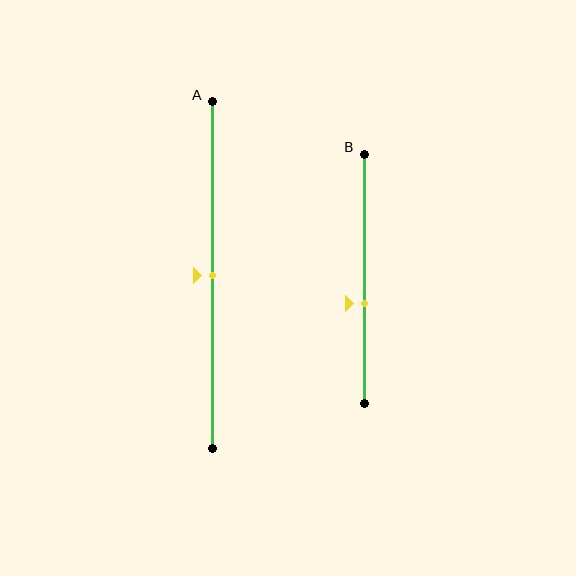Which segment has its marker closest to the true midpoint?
Segment A has its marker closest to the true midpoint.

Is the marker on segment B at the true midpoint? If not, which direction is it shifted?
No, the marker on segment B is shifted downward by about 10% of the segment length.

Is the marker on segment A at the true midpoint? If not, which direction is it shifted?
Yes, the marker on segment A is at the true midpoint.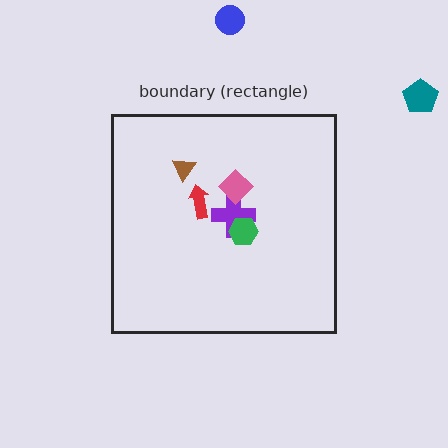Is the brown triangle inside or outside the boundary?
Inside.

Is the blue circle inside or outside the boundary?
Outside.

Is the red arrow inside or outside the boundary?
Inside.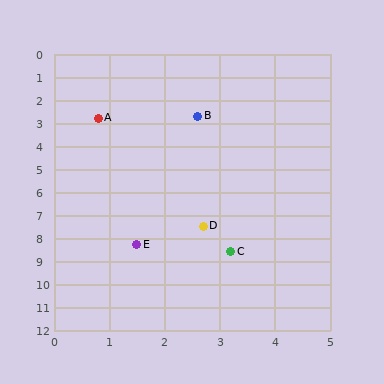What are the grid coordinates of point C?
Point C is at approximately (3.2, 8.6).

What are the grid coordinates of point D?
Point D is at approximately (2.7, 7.5).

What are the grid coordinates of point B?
Point B is at approximately (2.6, 2.7).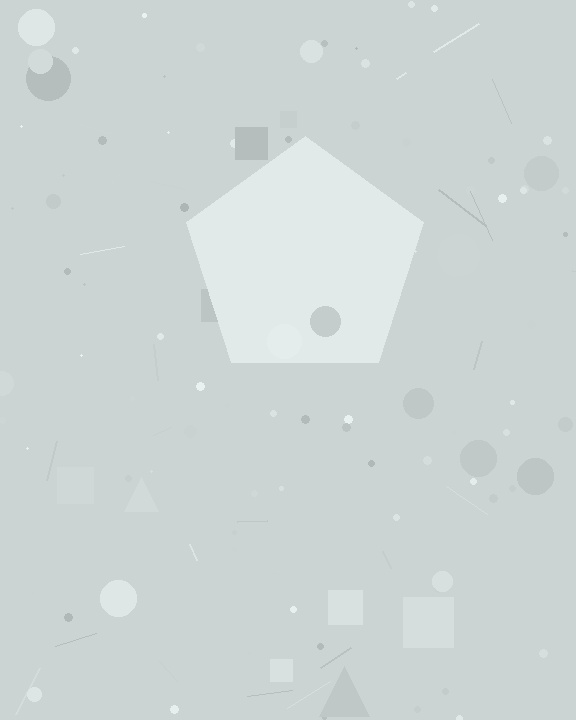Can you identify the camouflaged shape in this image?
The camouflaged shape is a pentagon.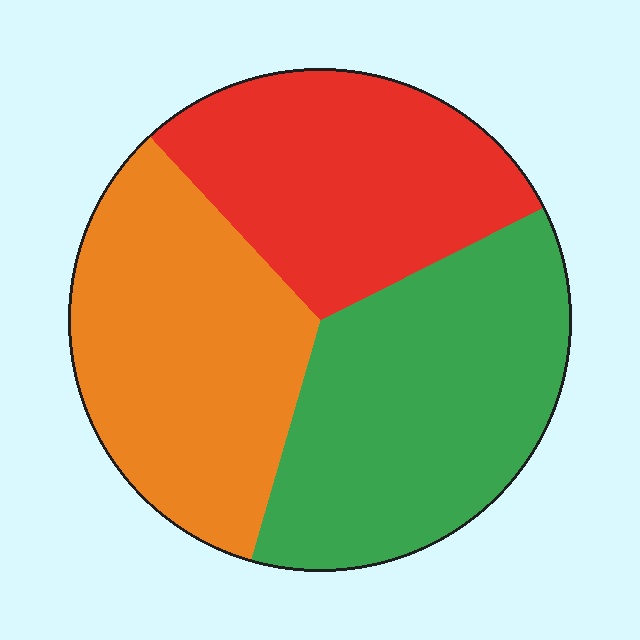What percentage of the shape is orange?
Orange takes up between a third and a half of the shape.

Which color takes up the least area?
Red, at roughly 30%.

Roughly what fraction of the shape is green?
Green takes up about three eighths (3/8) of the shape.